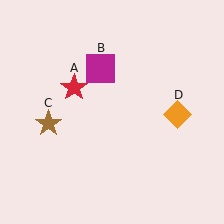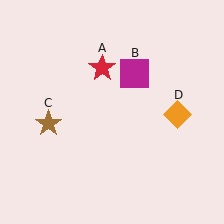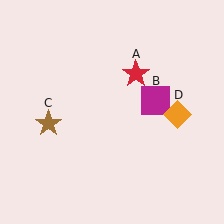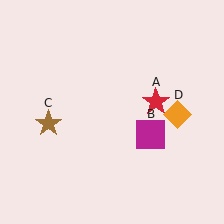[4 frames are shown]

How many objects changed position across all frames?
2 objects changed position: red star (object A), magenta square (object B).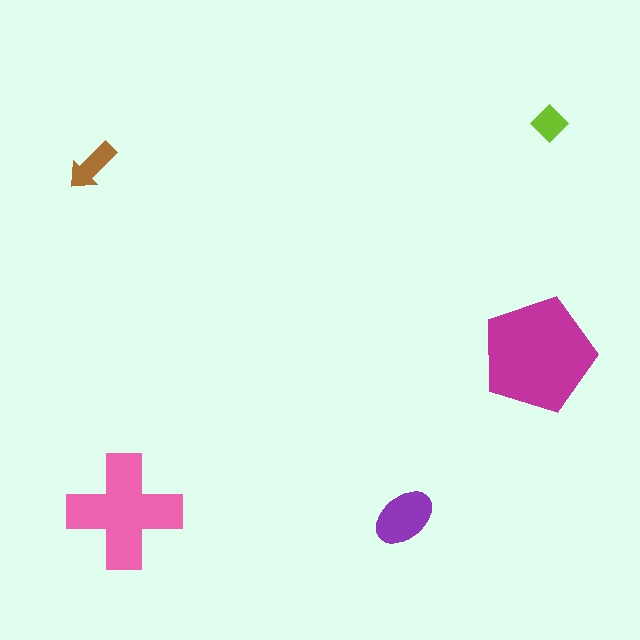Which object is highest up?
The lime diamond is topmost.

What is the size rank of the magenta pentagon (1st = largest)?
1st.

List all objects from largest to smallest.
The magenta pentagon, the pink cross, the purple ellipse, the brown arrow, the lime diamond.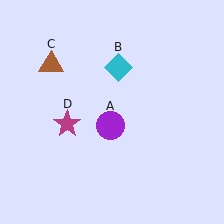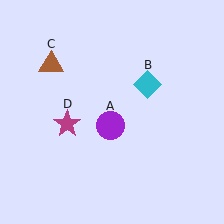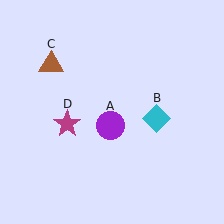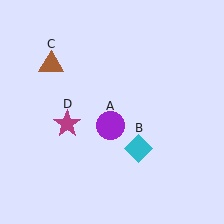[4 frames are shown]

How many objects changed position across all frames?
1 object changed position: cyan diamond (object B).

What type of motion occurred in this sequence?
The cyan diamond (object B) rotated clockwise around the center of the scene.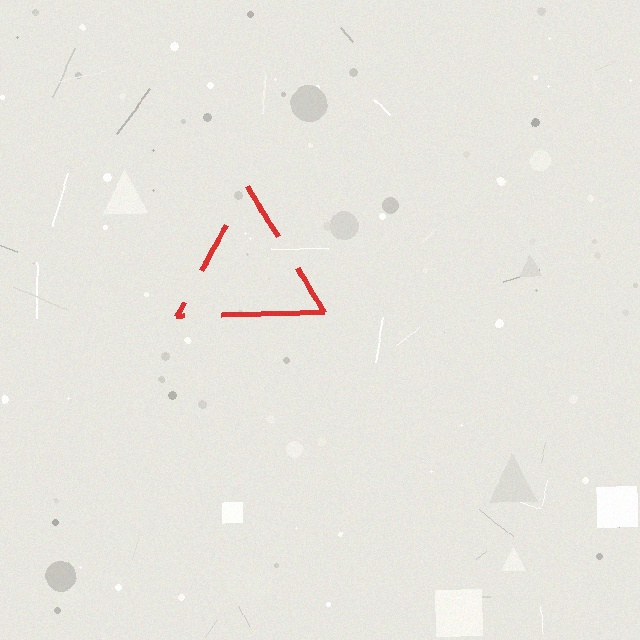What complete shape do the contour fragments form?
The contour fragments form a triangle.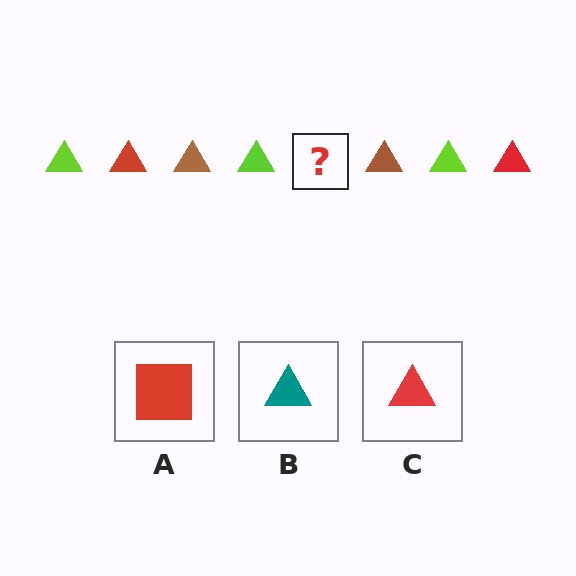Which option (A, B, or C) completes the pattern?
C.